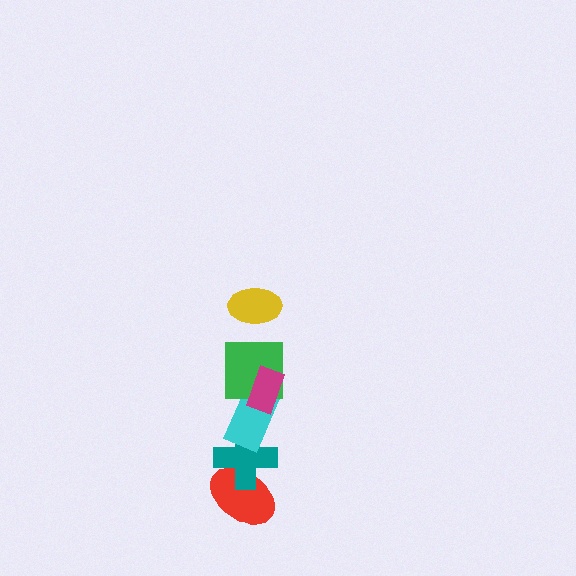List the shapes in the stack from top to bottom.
From top to bottom: the yellow ellipse, the magenta rectangle, the green square, the cyan rectangle, the teal cross, the red ellipse.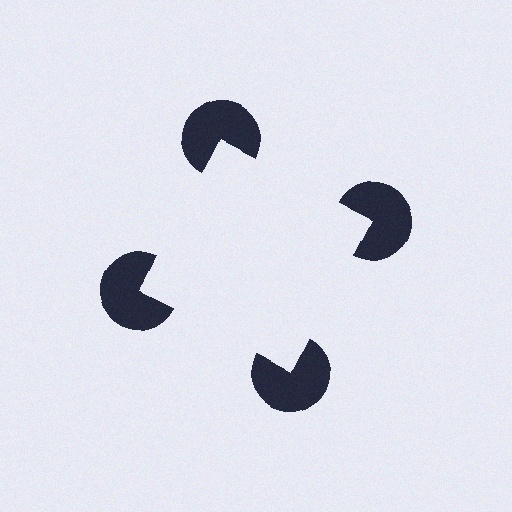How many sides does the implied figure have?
4 sides.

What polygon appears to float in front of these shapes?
An illusory square — its edges are inferred from the aligned wedge cuts in the pac-man discs, not physically drawn.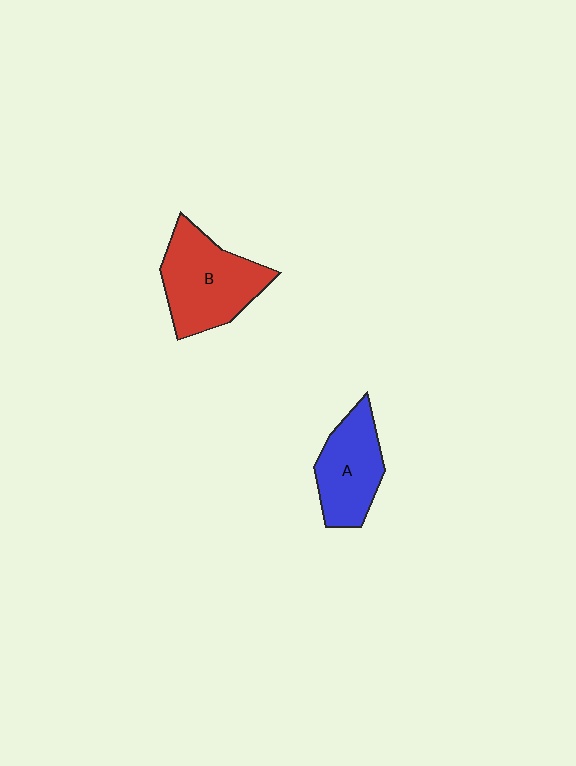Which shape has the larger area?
Shape B (red).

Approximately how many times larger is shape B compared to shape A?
Approximately 1.3 times.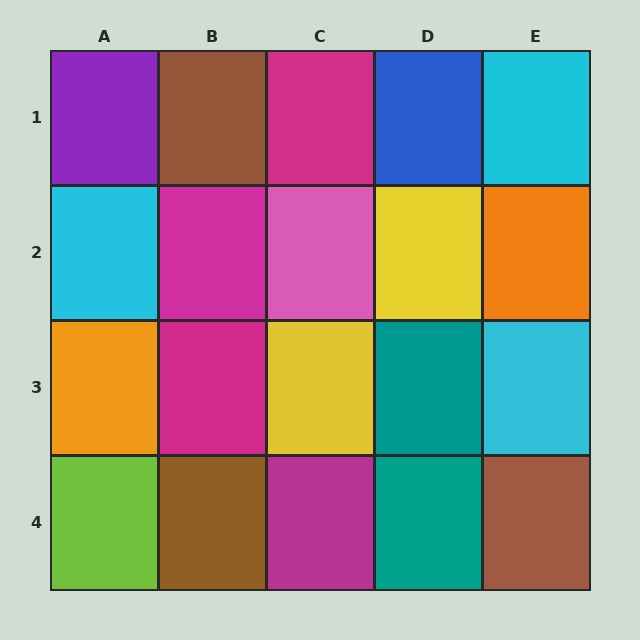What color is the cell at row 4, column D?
Teal.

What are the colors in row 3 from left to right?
Orange, magenta, yellow, teal, cyan.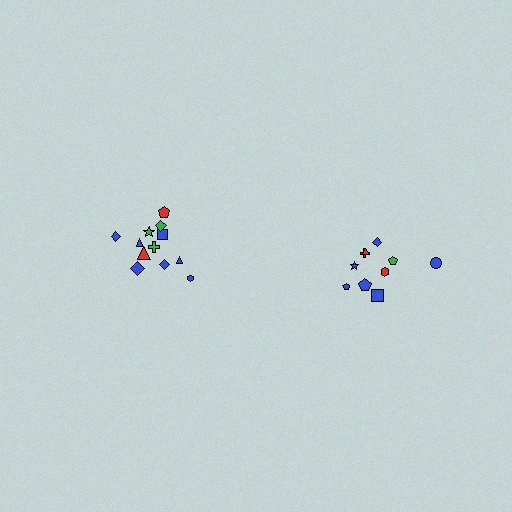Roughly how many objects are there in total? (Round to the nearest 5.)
Roughly 20 objects in total.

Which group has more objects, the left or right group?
The left group.